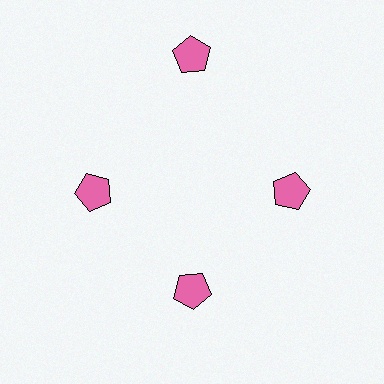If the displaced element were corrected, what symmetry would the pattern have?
It would have 4-fold rotational symmetry — the pattern would map onto itself every 90 degrees.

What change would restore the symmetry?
The symmetry would be restored by moving it inward, back onto the ring so that all 4 pentagons sit at equal angles and equal distance from the center.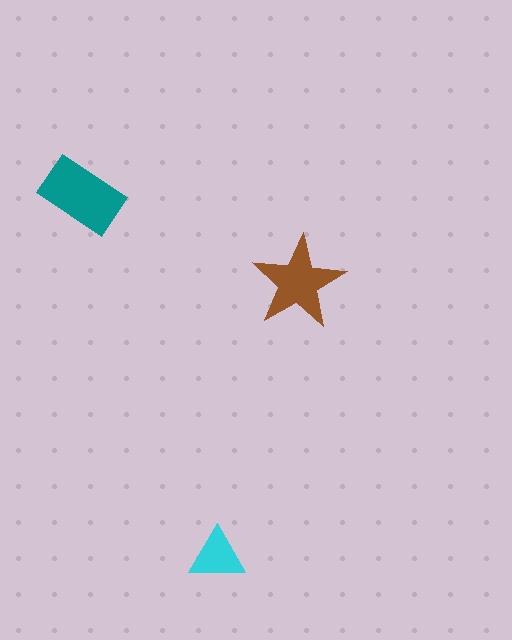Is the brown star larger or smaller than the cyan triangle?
Larger.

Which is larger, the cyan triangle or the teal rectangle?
The teal rectangle.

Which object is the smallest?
The cyan triangle.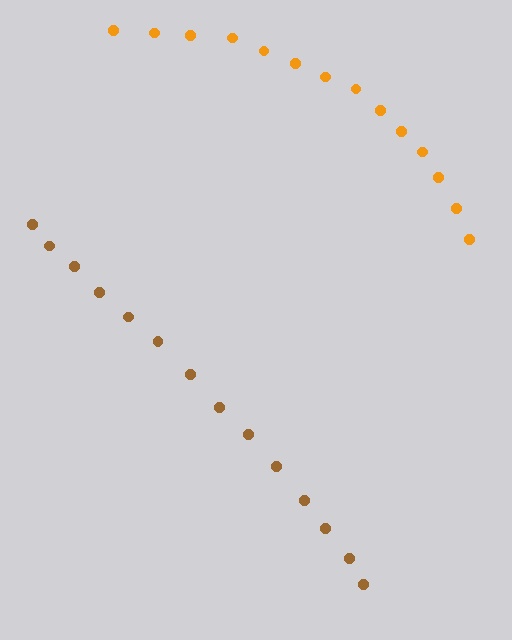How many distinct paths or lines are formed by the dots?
There are 2 distinct paths.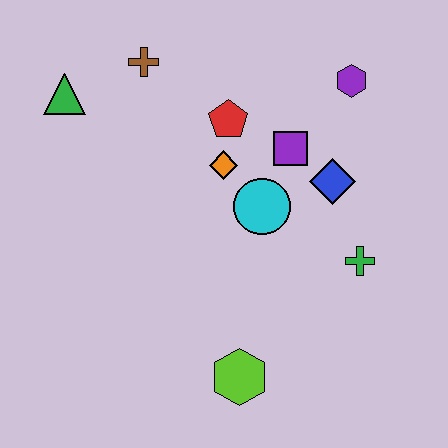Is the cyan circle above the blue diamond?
No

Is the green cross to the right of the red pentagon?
Yes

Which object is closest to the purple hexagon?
The purple square is closest to the purple hexagon.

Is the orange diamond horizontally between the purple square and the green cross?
No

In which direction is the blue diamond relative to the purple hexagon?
The blue diamond is below the purple hexagon.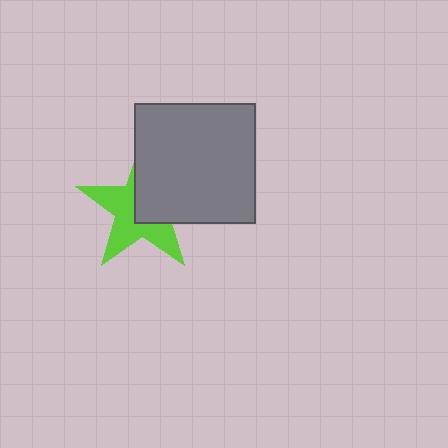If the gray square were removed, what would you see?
You would see the complete lime star.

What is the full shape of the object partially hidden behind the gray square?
The partially hidden object is a lime star.